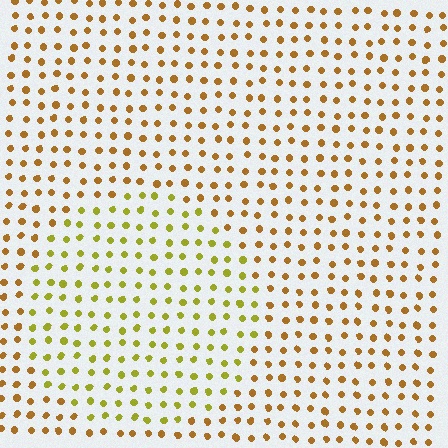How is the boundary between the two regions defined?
The boundary is defined purely by a slight shift in hue (about 32 degrees). Spacing, size, and orientation are identical on both sides.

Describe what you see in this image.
The image is filled with small brown elements in a uniform arrangement. A circle-shaped region is visible where the elements are tinted to a slightly different hue, forming a subtle color boundary.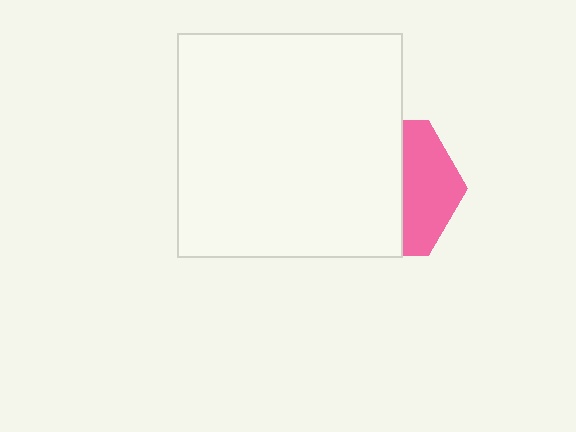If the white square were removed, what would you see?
You would see the complete pink hexagon.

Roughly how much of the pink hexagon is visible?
A small part of it is visible (roughly 38%).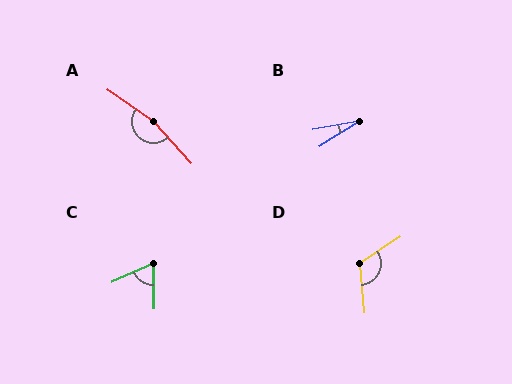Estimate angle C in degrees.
Approximately 66 degrees.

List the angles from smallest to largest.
B (22°), C (66°), D (119°), A (166°).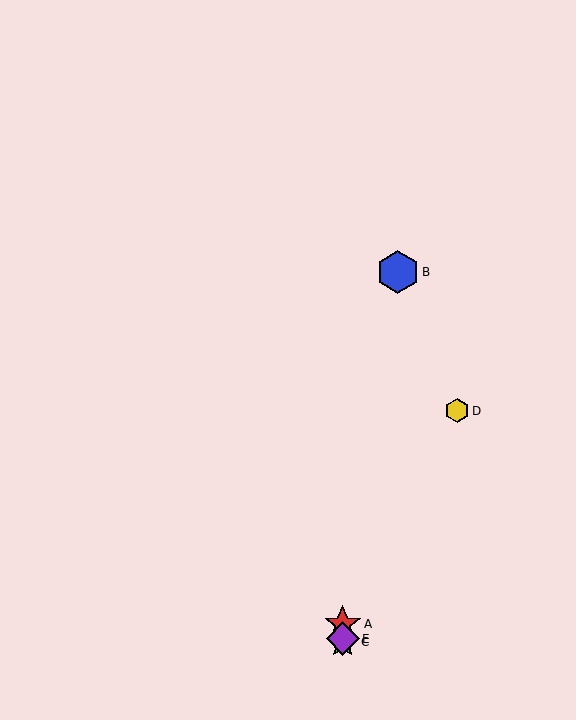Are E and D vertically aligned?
No, E is at x≈343 and D is at x≈457.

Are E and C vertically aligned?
Yes, both are at x≈343.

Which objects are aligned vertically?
Objects A, C, E are aligned vertically.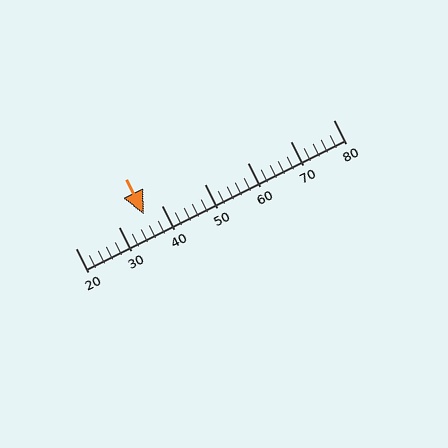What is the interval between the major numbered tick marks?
The major tick marks are spaced 10 units apart.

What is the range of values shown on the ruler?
The ruler shows values from 20 to 80.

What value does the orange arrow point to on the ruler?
The orange arrow points to approximately 36.